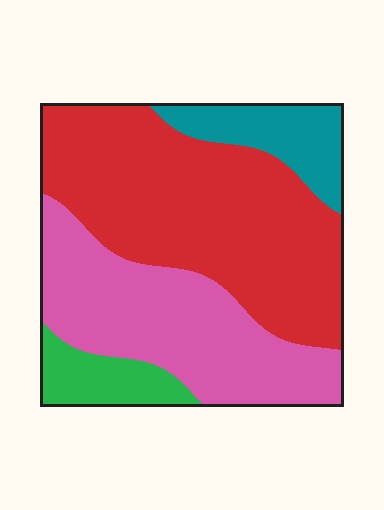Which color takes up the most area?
Red, at roughly 50%.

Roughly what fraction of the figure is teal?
Teal takes up about one tenth (1/10) of the figure.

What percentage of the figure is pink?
Pink covers roughly 35% of the figure.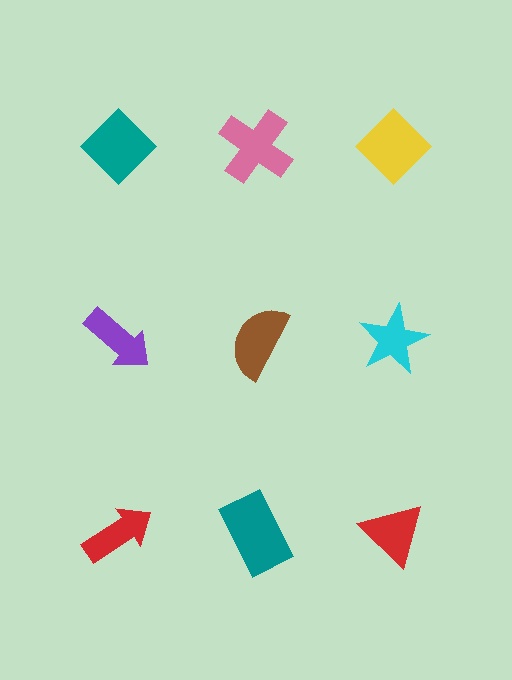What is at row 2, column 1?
A purple arrow.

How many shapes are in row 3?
3 shapes.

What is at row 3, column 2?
A teal rectangle.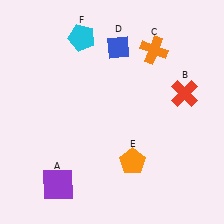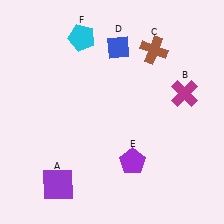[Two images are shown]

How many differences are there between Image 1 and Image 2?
There are 3 differences between the two images.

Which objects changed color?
B changed from red to magenta. C changed from orange to brown. E changed from orange to purple.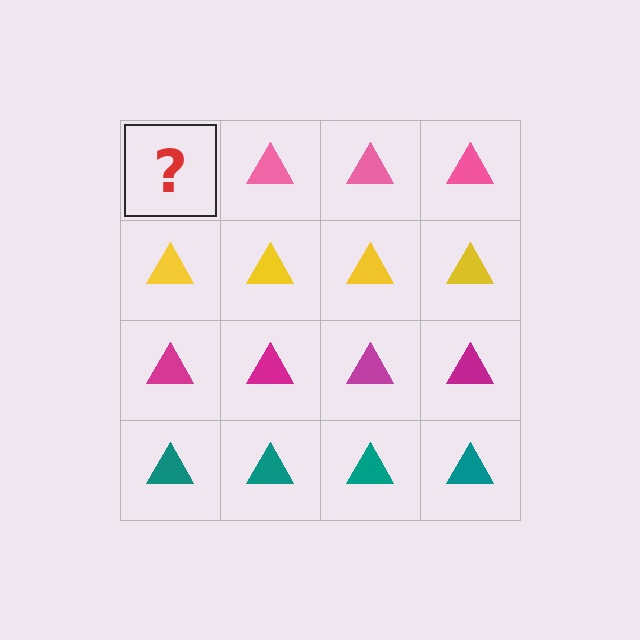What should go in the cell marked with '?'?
The missing cell should contain a pink triangle.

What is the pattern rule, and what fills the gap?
The rule is that each row has a consistent color. The gap should be filled with a pink triangle.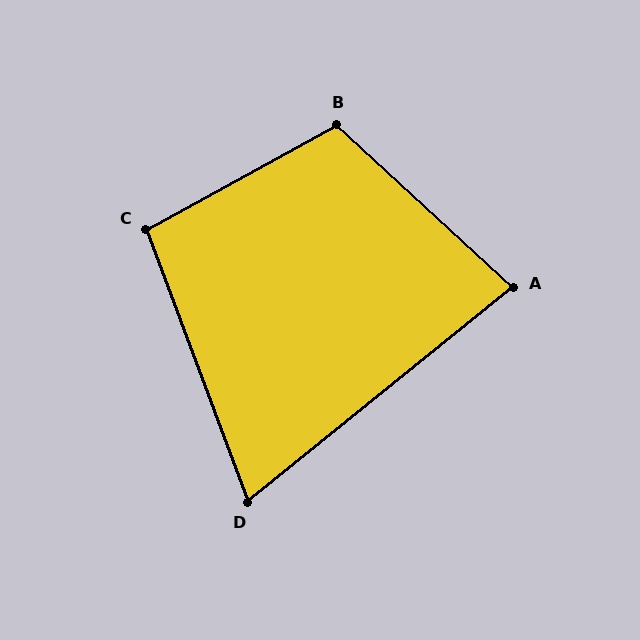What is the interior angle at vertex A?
Approximately 81 degrees (acute).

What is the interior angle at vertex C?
Approximately 99 degrees (obtuse).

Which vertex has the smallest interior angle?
D, at approximately 71 degrees.